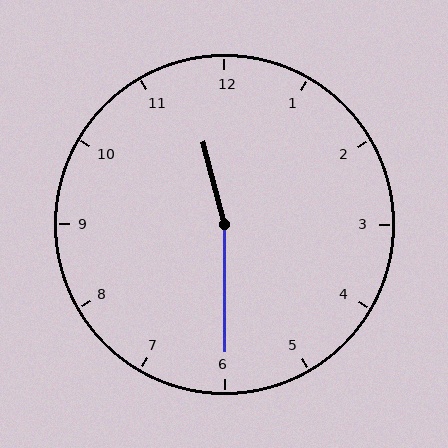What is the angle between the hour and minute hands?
Approximately 165 degrees.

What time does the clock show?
11:30.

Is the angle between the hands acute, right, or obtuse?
It is obtuse.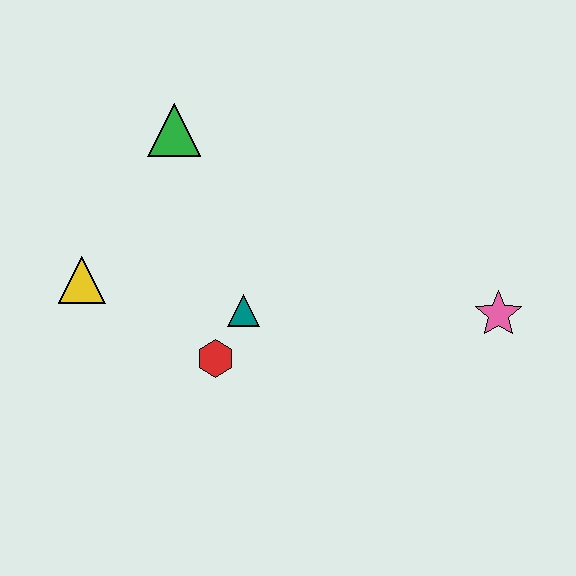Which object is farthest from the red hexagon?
The pink star is farthest from the red hexagon.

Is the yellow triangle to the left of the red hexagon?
Yes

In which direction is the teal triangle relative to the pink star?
The teal triangle is to the left of the pink star.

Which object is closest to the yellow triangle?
The red hexagon is closest to the yellow triangle.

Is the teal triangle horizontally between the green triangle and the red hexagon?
No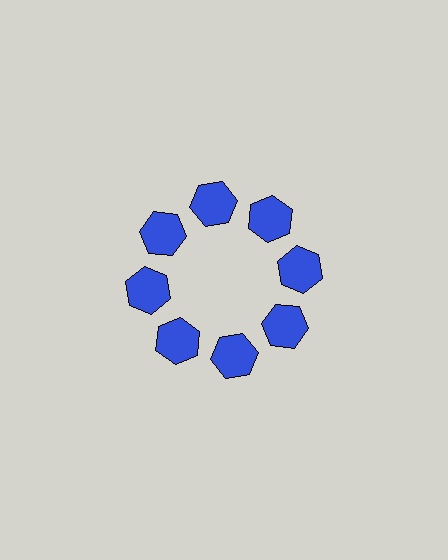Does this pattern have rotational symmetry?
Yes, this pattern has 8-fold rotational symmetry. It looks the same after rotating 45 degrees around the center.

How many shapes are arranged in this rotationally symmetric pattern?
There are 8 shapes, arranged in 8 groups of 1.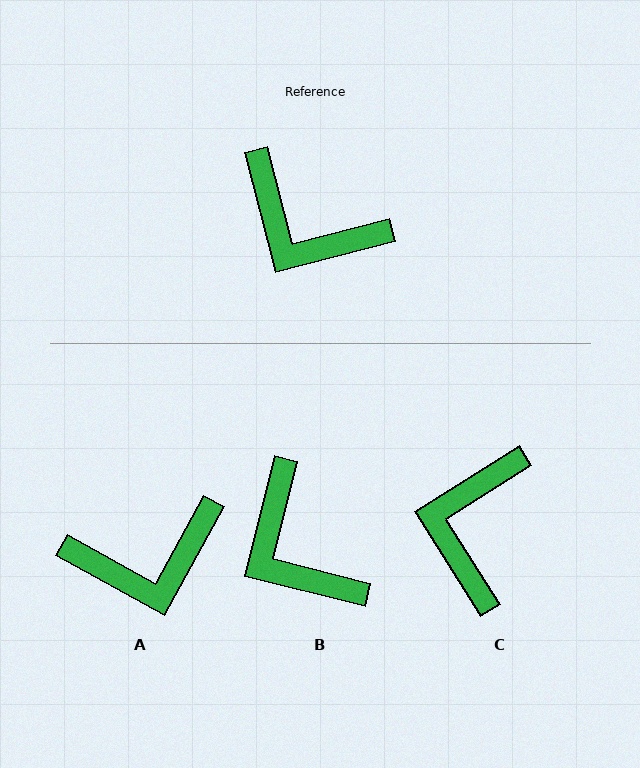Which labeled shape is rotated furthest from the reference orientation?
C, about 72 degrees away.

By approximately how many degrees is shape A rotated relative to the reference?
Approximately 47 degrees counter-clockwise.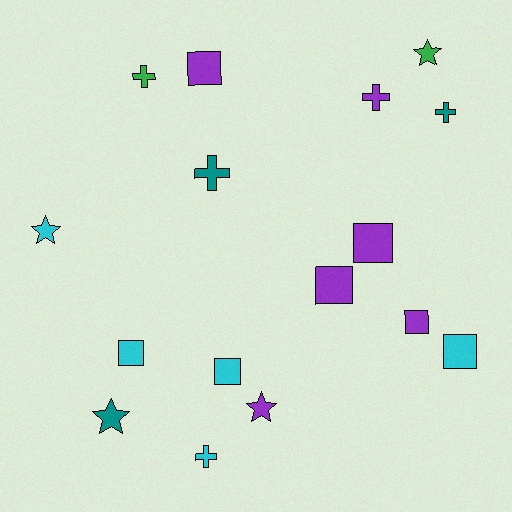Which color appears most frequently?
Purple, with 6 objects.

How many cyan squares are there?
There are 3 cyan squares.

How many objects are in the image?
There are 16 objects.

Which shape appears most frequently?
Square, with 7 objects.